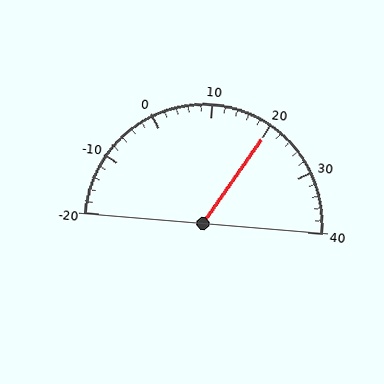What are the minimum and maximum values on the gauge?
The gauge ranges from -20 to 40.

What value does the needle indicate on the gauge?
The needle indicates approximately 20.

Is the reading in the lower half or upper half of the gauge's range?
The reading is in the upper half of the range (-20 to 40).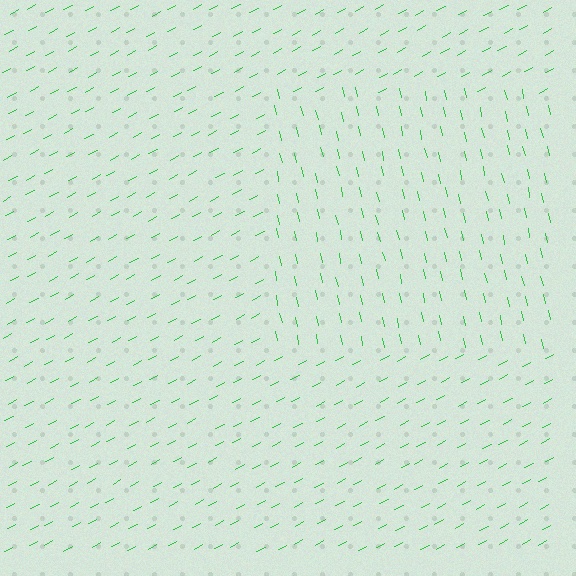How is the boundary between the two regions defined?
The boundary is defined purely by a change in line orientation (approximately 74 degrees difference). All lines are the same color and thickness.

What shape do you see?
I see a rectangle.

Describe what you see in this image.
The image is filled with small green line segments. A rectangle region in the image has lines oriented differently from the surrounding lines, creating a visible texture boundary.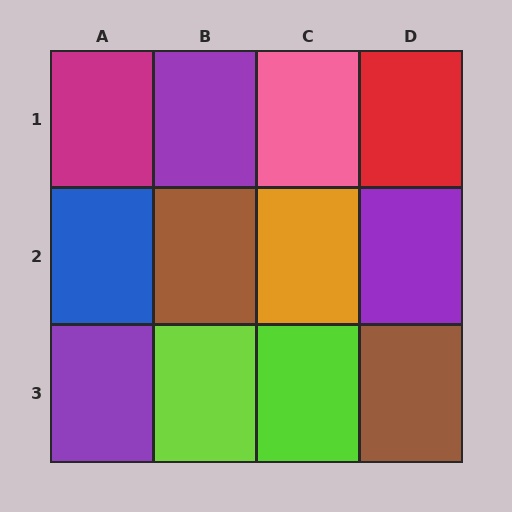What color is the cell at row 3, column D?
Brown.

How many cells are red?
1 cell is red.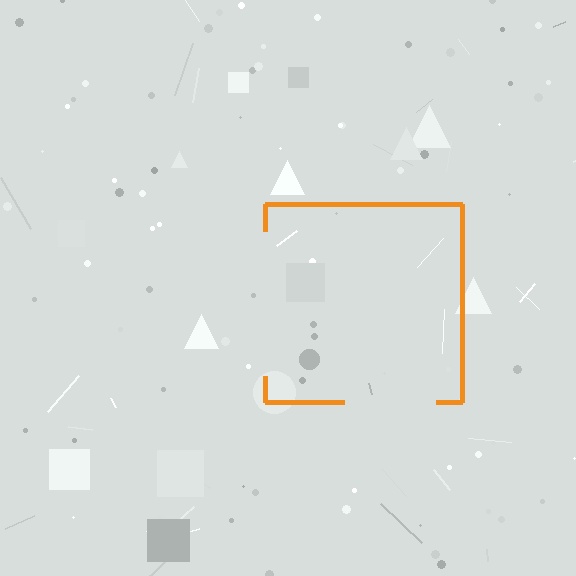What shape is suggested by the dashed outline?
The dashed outline suggests a square.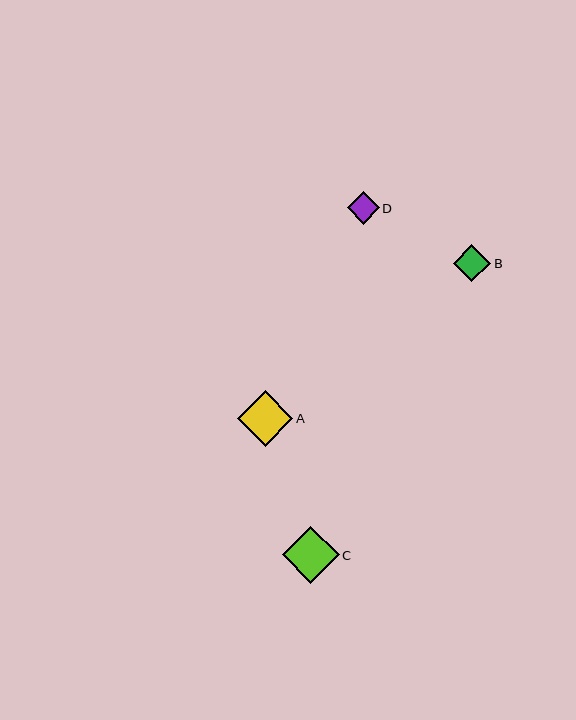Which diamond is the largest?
Diamond C is the largest with a size of approximately 57 pixels.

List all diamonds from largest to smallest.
From largest to smallest: C, A, B, D.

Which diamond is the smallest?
Diamond D is the smallest with a size of approximately 32 pixels.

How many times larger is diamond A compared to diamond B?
Diamond A is approximately 1.5 times the size of diamond B.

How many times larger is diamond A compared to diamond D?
Diamond A is approximately 1.7 times the size of diamond D.